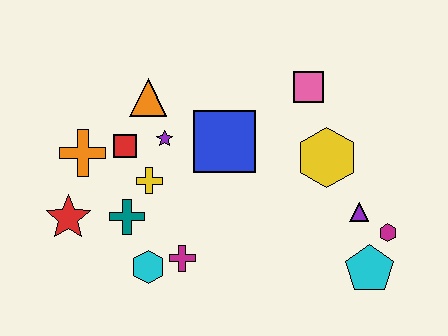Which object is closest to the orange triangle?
The purple star is closest to the orange triangle.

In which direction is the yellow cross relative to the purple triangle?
The yellow cross is to the left of the purple triangle.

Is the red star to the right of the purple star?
No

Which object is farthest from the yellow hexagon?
The red star is farthest from the yellow hexagon.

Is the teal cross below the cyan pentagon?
No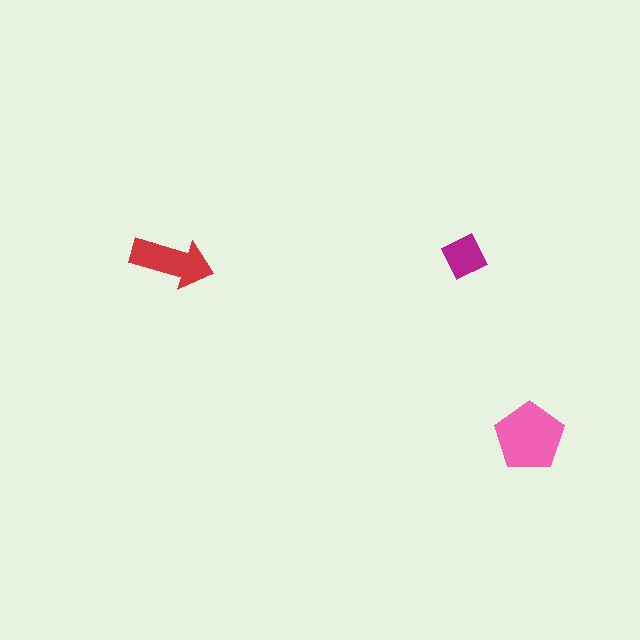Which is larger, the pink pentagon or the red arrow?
The pink pentagon.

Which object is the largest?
The pink pentagon.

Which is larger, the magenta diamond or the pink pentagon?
The pink pentagon.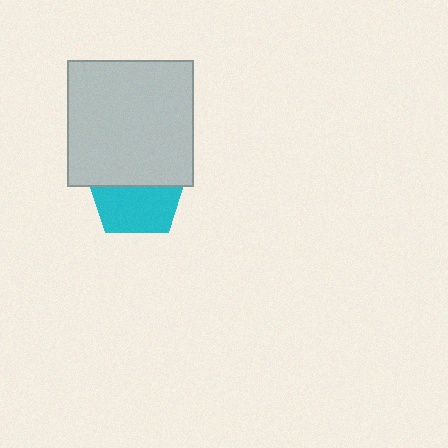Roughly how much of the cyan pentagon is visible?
About half of it is visible (roughly 52%).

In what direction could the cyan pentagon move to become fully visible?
The cyan pentagon could move down. That would shift it out from behind the light gray square entirely.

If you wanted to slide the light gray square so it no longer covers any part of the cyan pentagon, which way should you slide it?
Slide it up — that is the most direct way to separate the two shapes.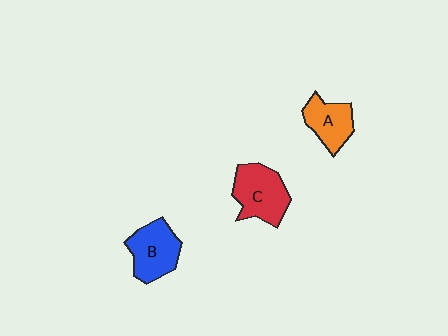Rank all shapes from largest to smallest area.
From largest to smallest: C (red), B (blue), A (orange).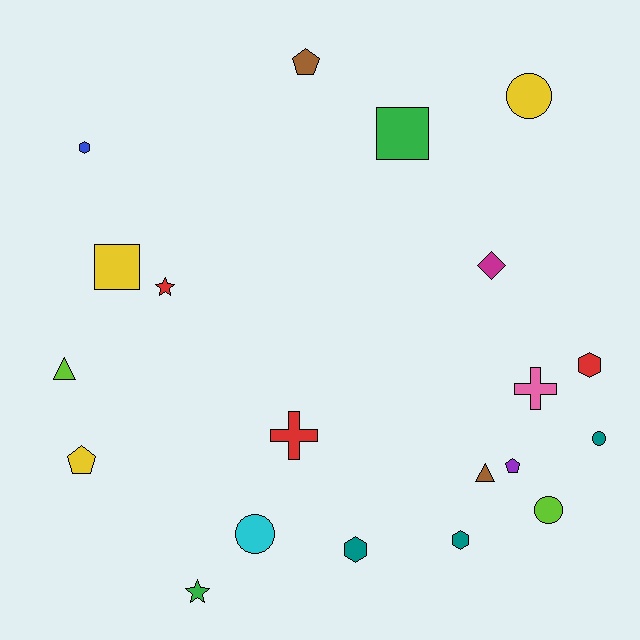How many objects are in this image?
There are 20 objects.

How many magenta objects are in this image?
There is 1 magenta object.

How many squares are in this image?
There are 2 squares.